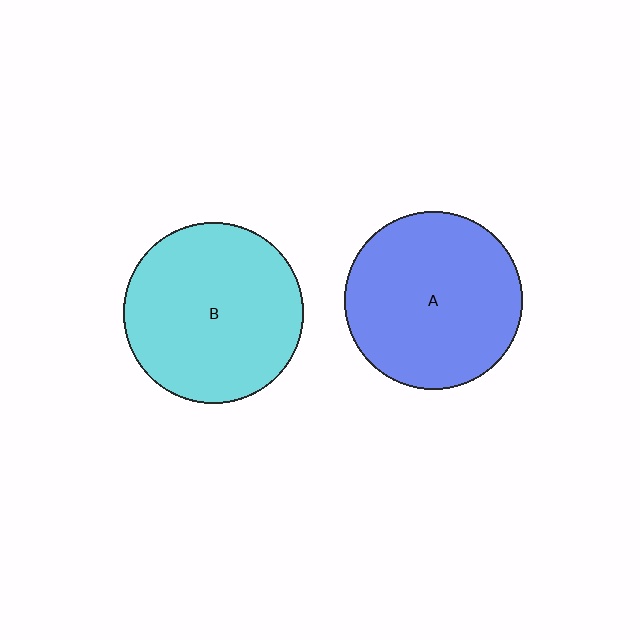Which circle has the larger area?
Circle B (cyan).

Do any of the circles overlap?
No, none of the circles overlap.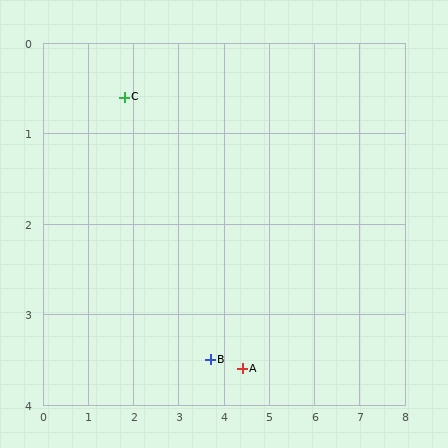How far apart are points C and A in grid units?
Points C and A are about 4.0 grid units apart.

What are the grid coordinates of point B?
Point B is at approximately (3.7, 3.5).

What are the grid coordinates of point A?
Point A is at approximately (4.4, 3.6).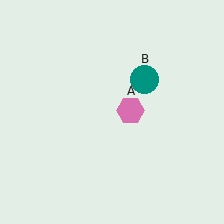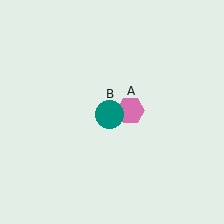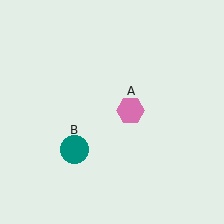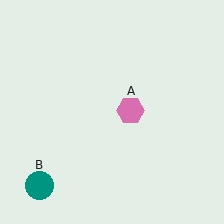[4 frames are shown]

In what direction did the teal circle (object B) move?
The teal circle (object B) moved down and to the left.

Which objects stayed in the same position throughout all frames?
Pink hexagon (object A) remained stationary.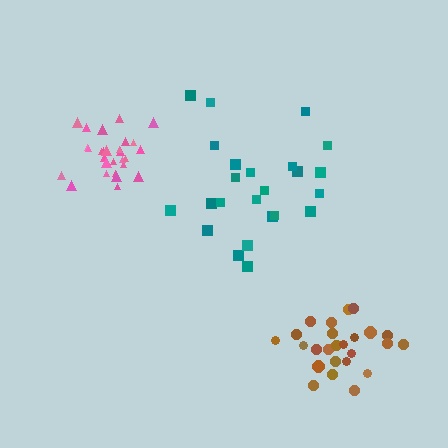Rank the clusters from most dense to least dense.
pink, brown, teal.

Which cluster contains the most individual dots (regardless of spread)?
Pink (29).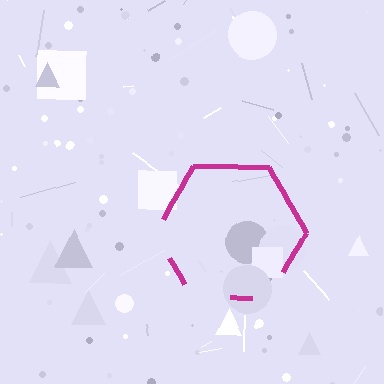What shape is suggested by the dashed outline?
The dashed outline suggests a hexagon.